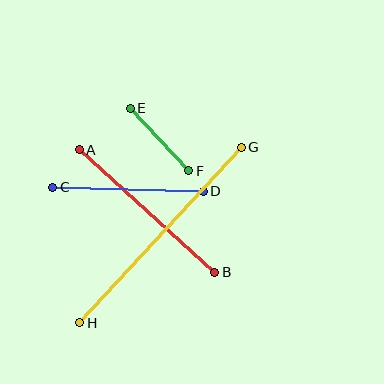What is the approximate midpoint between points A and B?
The midpoint is at approximately (147, 211) pixels.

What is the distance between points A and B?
The distance is approximately 183 pixels.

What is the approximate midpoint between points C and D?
The midpoint is at approximately (128, 189) pixels.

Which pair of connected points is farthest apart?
Points G and H are farthest apart.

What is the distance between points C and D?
The distance is approximately 151 pixels.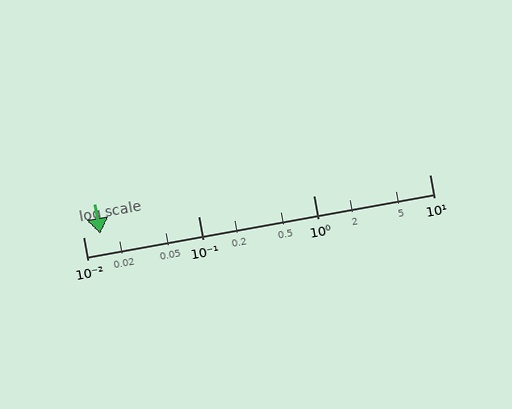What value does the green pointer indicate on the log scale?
The pointer indicates approximately 0.014.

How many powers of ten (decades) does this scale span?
The scale spans 3 decades, from 0.01 to 10.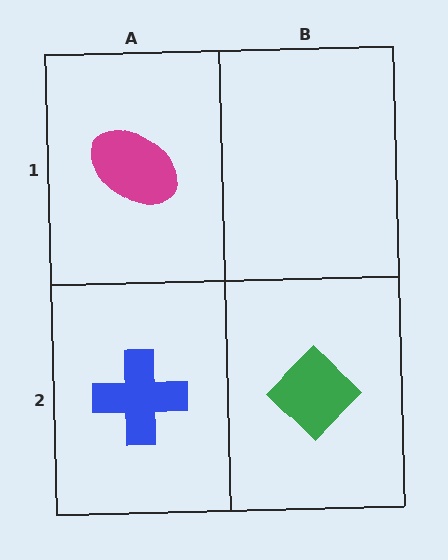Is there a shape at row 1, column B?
No, that cell is empty.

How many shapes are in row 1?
1 shape.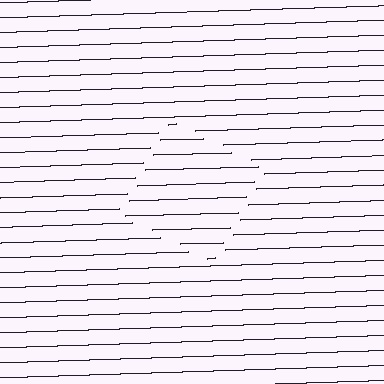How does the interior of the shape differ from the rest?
The interior of the shape contains the same grating, shifted by half a period — the contour is defined by the phase discontinuity where line-ends from the inner and outer gratings abut.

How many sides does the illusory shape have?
4 sides — the line-ends trace a square.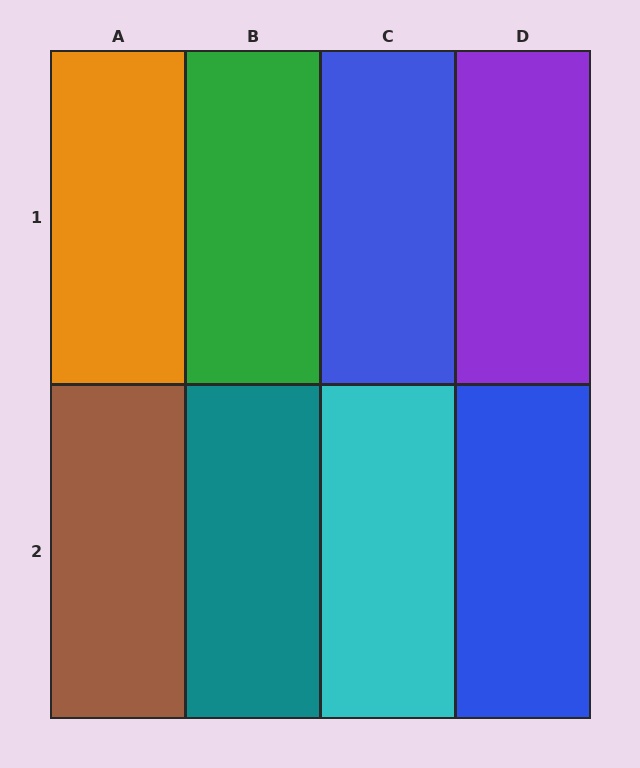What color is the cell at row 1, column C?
Blue.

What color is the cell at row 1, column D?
Purple.